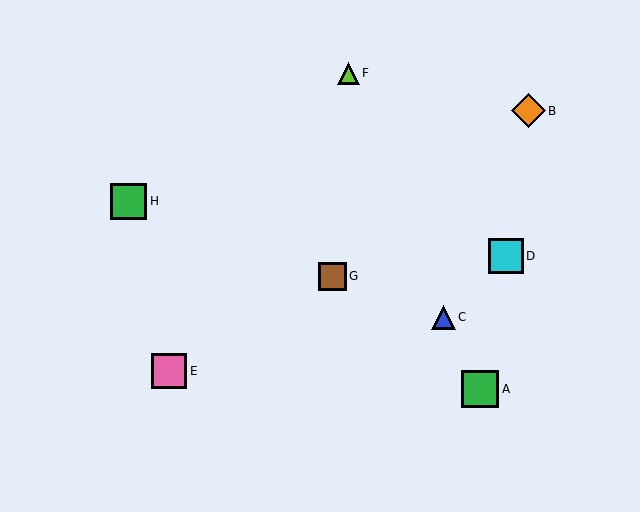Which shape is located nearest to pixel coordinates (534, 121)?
The orange diamond (labeled B) at (528, 111) is nearest to that location.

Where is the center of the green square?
The center of the green square is at (128, 201).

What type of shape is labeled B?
Shape B is an orange diamond.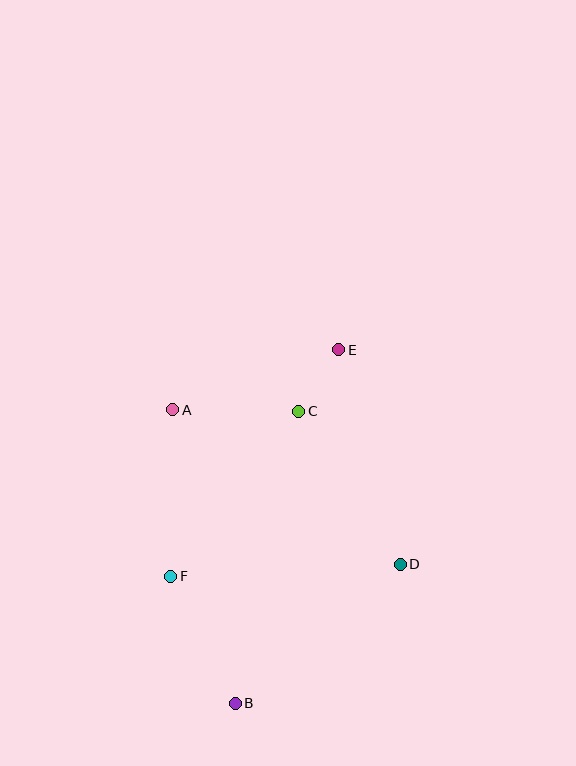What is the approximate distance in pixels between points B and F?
The distance between B and F is approximately 143 pixels.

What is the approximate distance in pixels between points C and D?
The distance between C and D is approximately 184 pixels.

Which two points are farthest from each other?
Points B and E are farthest from each other.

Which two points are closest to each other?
Points C and E are closest to each other.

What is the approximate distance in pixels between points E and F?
The distance between E and F is approximately 282 pixels.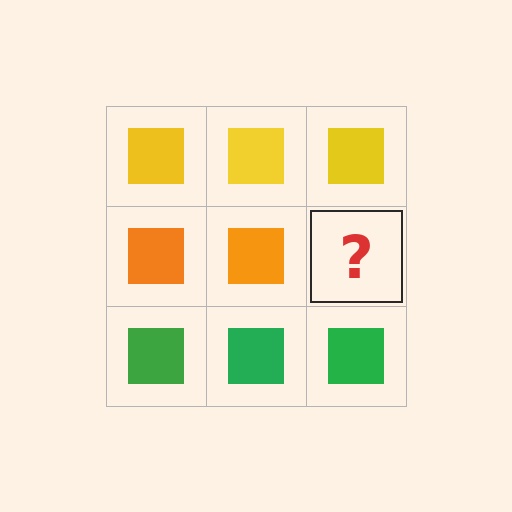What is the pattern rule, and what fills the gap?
The rule is that each row has a consistent color. The gap should be filled with an orange square.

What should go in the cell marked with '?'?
The missing cell should contain an orange square.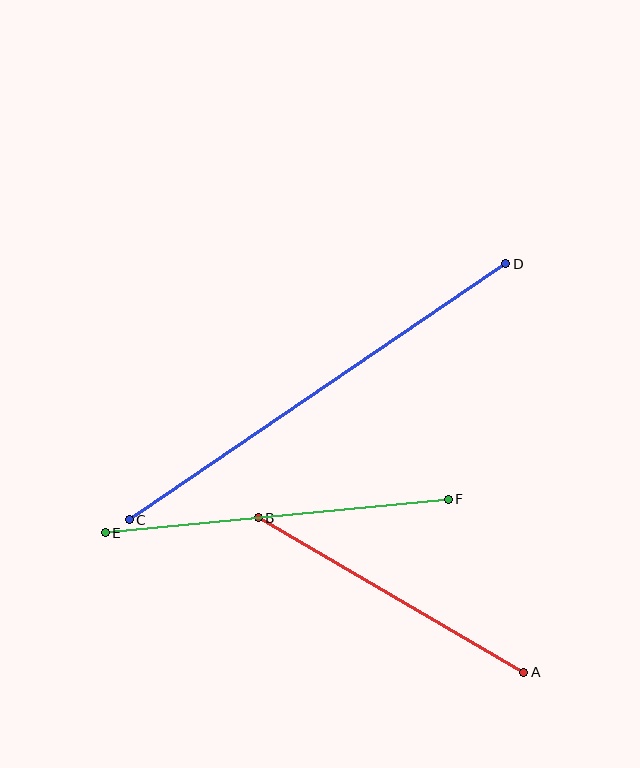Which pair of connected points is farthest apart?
Points C and D are farthest apart.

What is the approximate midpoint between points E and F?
The midpoint is at approximately (277, 516) pixels.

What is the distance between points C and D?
The distance is approximately 455 pixels.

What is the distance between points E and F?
The distance is approximately 344 pixels.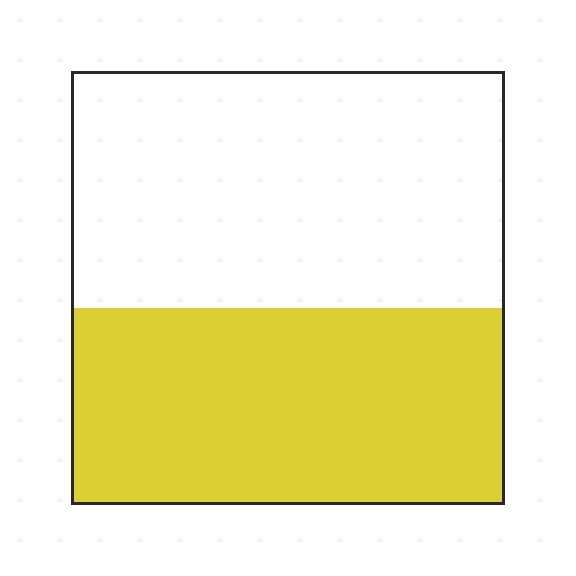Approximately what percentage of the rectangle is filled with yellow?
Approximately 45%.